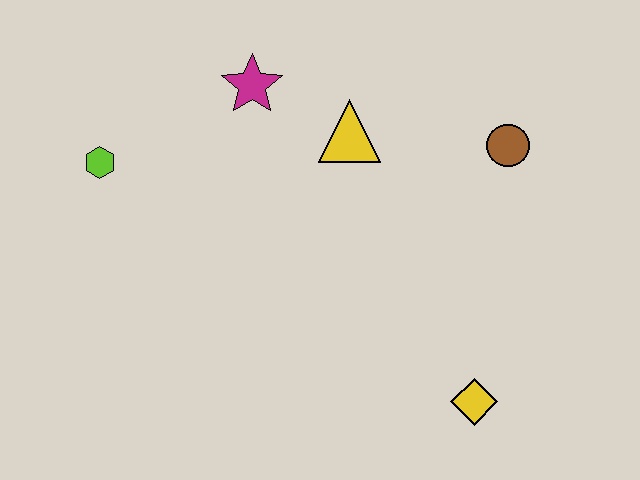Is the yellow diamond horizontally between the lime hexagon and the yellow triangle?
No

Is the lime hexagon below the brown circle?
Yes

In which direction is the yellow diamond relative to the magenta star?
The yellow diamond is below the magenta star.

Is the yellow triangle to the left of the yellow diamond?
Yes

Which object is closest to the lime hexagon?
The magenta star is closest to the lime hexagon.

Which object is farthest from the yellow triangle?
The yellow diamond is farthest from the yellow triangle.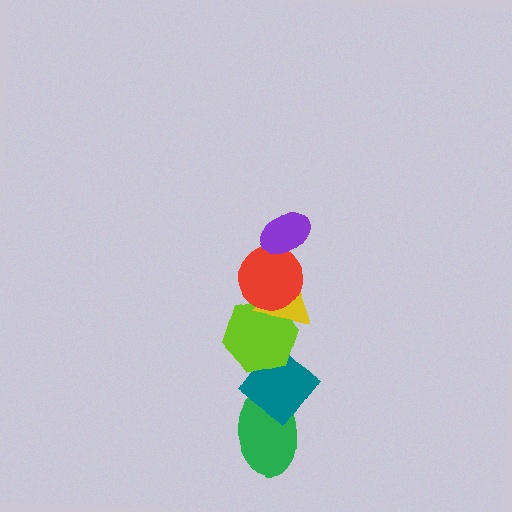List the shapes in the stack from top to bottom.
From top to bottom: the purple ellipse, the red circle, the yellow triangle, the lime hexagon, the teal diamond, the green ellipse.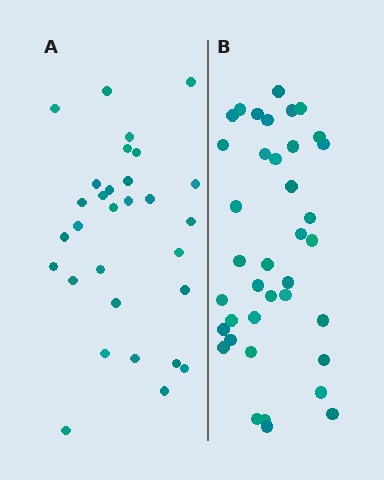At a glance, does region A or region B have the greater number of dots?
Region B (the right region) has more dots.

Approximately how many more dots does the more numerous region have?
Region B has roughly 8 or so more dots than region A.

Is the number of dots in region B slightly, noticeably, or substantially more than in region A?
Region B has noticeably more, but not dramatically so. The ratio is roughly 1.3 to 1.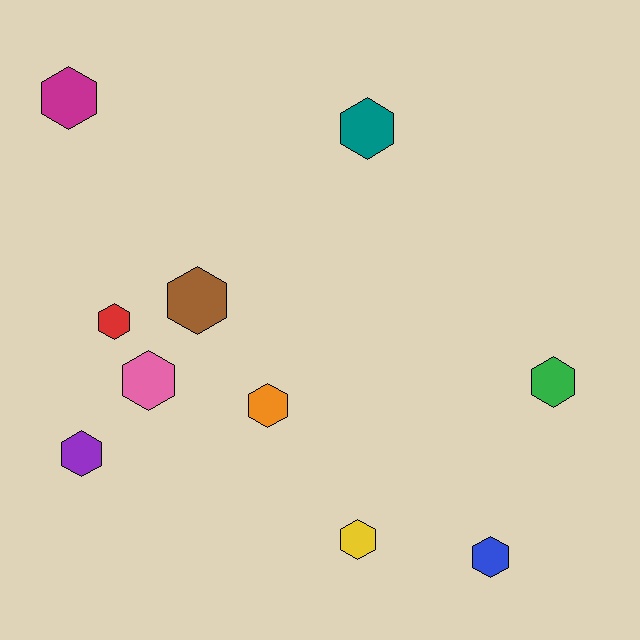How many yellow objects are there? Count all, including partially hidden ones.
There is 1 yellow object.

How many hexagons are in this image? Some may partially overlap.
There are 10 hexagons.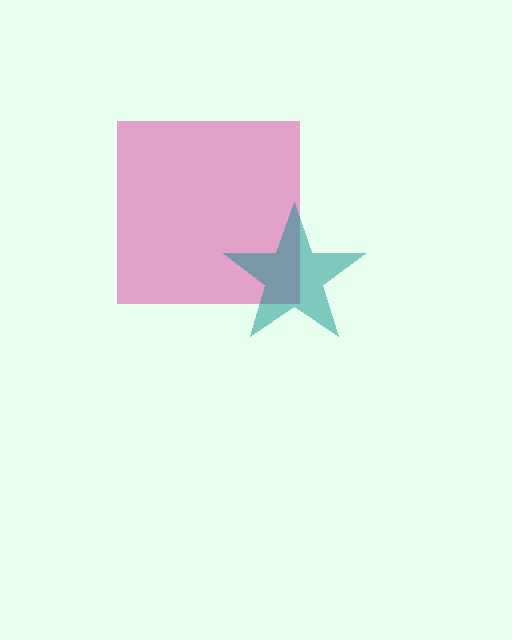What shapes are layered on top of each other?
The layered shapes are: a pink square, a teal star.